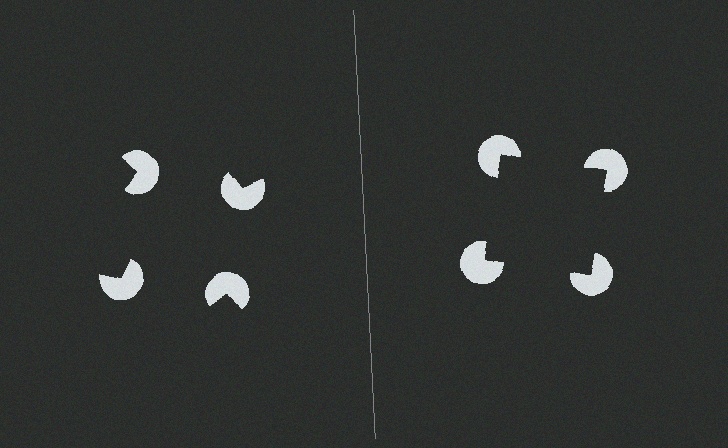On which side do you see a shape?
An illusory square appears on the right side. On the left side the wedge cuts are rotated, so no coherent shape forms.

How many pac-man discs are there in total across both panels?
8 — 4 on each side.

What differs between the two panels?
The pac-man discs are positioned identically on both sides; only the wedge orientations differ. On the right they align to a square; on the left they are misaligned.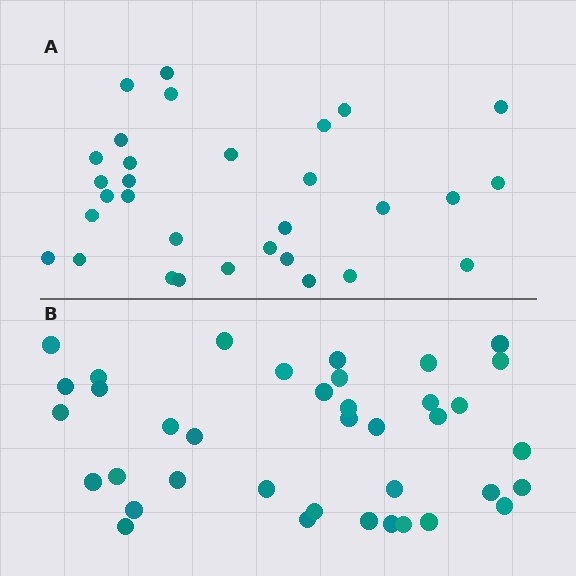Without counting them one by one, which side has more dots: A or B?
Region B (the bottom region) has more dots.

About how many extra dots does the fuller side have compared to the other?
Region B has roughly 8 or so more dots than region A.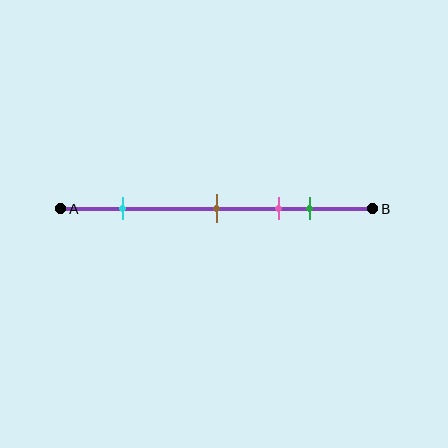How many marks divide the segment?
There are 4 marks dividing the segment.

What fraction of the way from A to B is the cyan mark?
The cyan mark is approximately 20% (0.2) of the way from A to B.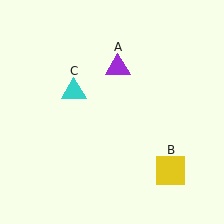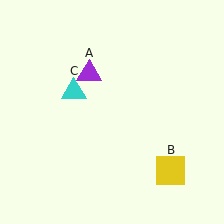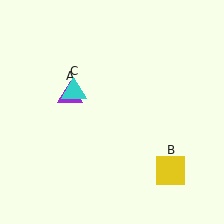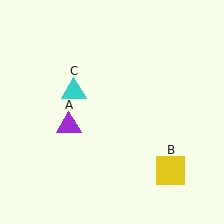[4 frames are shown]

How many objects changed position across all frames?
1 object changed position: purple triangle (object A).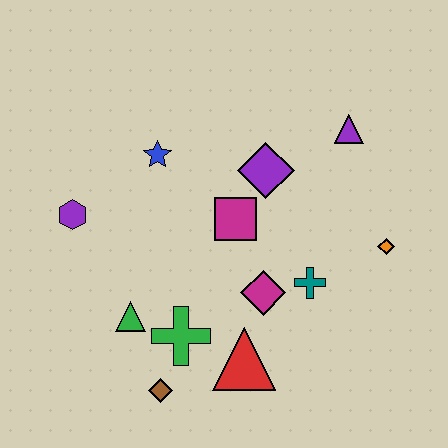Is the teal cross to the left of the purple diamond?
No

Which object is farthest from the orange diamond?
The purple hexagon is farthest from the orange diamond.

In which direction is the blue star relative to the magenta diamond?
The blue star is above the magenta diamond.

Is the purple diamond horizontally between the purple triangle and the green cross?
Yes